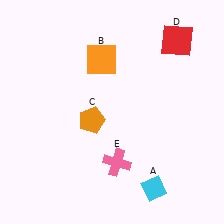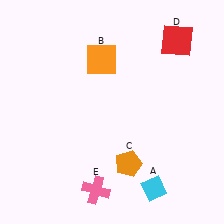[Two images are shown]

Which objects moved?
The objects that moved are: the orange pentagon (C), the pink cross (E).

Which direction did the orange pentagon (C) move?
The orange pentagon (C) moved down.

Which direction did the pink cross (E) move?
The pink cross (E) moved down.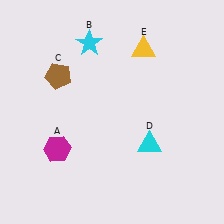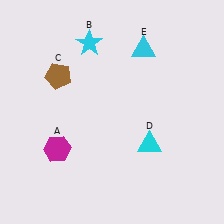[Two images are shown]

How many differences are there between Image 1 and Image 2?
There is 1 difference between the two images.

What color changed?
The triangle (E) changed from yellow in Image 1 to cyan in Image 2.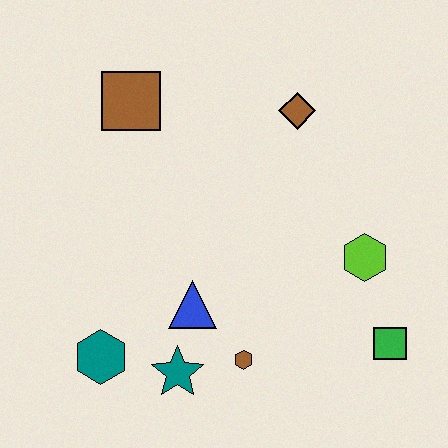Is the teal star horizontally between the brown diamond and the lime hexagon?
No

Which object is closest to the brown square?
The brown diamond is closest to the brown square.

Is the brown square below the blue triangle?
No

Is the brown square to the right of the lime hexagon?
No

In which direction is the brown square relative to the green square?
The brown square is to the left of the green square.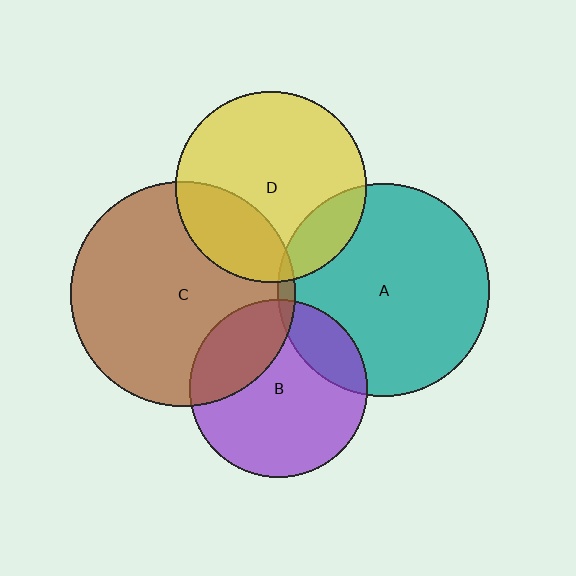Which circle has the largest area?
Circle C (brown).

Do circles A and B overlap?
Yes.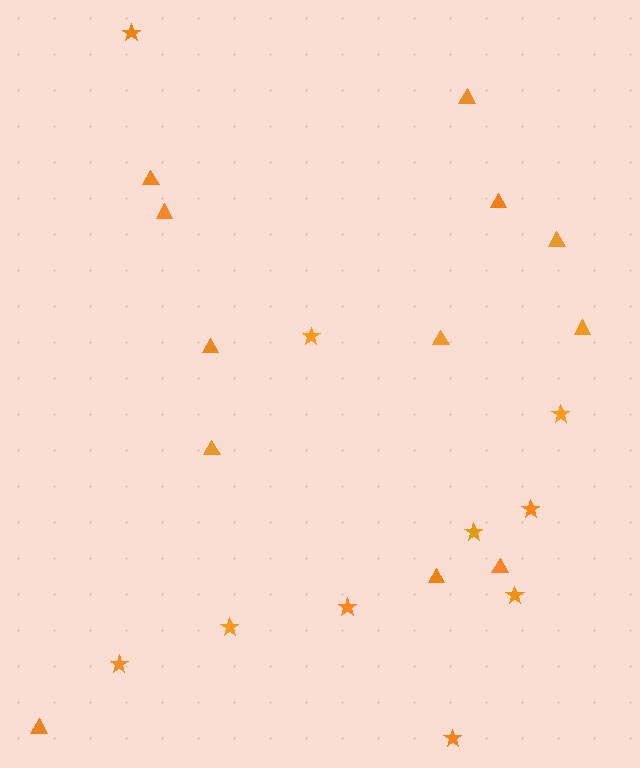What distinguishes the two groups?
There are 2 groups: one group of triangles (12) and one group of stars (10).